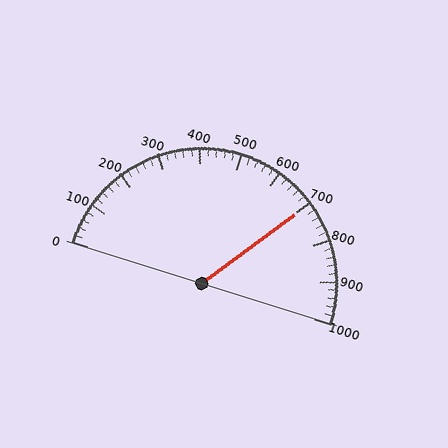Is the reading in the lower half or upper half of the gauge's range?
The reading is in the upper half of the range (0 to 1000).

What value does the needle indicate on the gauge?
The needle indicates approximately 700.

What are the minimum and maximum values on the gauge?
The gauge ranges from 0 to 1000.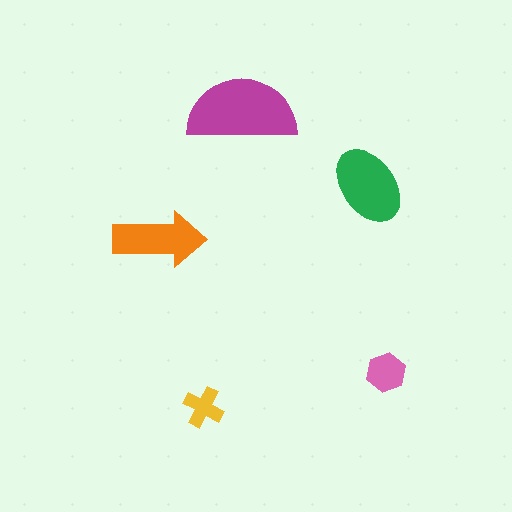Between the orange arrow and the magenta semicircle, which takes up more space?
The magenta semicircle.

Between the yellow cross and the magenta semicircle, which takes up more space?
The magenta semicircle.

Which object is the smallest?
The yellow cross.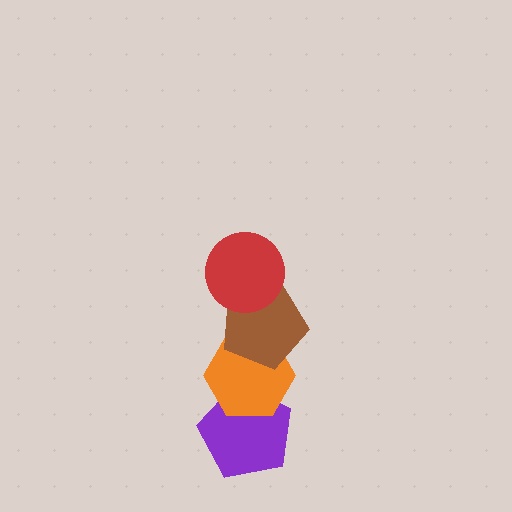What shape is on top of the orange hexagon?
The brown pentagon is on top of the orange hexagon.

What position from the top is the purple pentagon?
The purple pentagon is 4th from the top.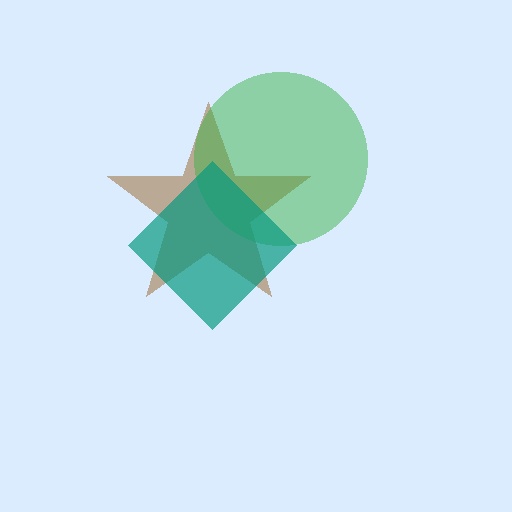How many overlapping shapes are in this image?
There are 3 overlapping shapes in the image.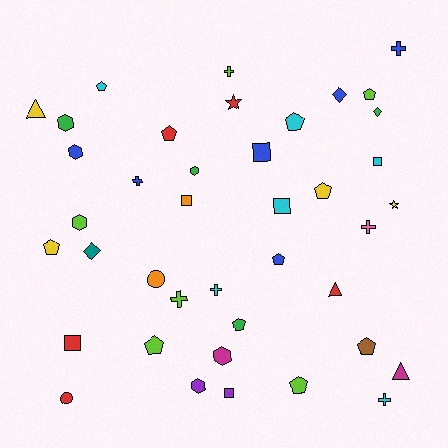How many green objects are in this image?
There are 4 green objects.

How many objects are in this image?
There are 40 objects.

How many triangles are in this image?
There are 3 triangles.